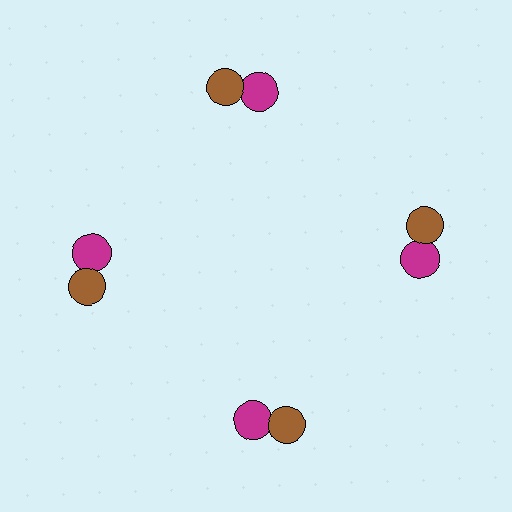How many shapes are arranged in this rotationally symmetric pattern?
There are 8 shapes, arranged in 4 groups of 2.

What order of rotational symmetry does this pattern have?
This pattern has 4-fold rotational symmetry.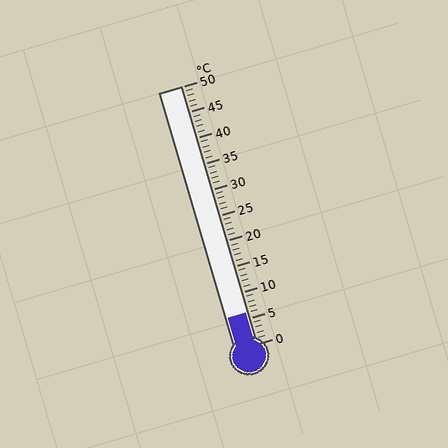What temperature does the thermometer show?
The thermometer shows approximately 6°C.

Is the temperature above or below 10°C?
The temperature is below 10°C.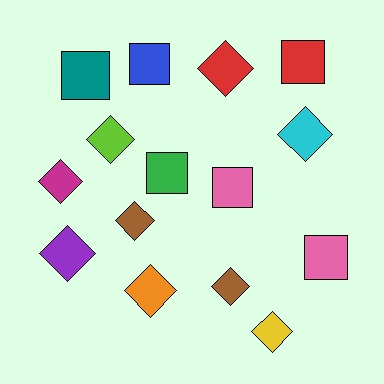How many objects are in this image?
There are 15 objects.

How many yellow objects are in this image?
There is 1 yellow object.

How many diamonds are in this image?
There are 9 diamonds.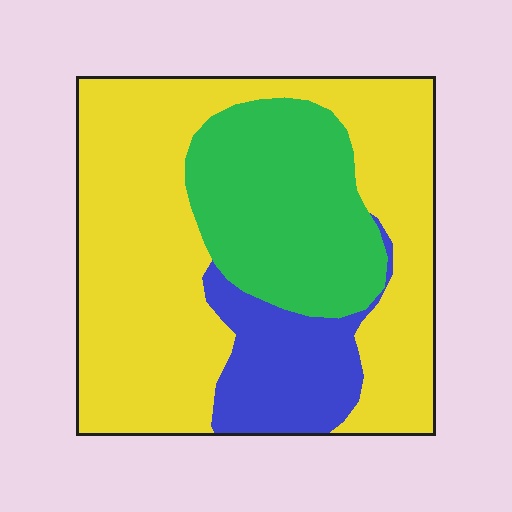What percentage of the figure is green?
Green takes up about one quarter (1/4) of the figure.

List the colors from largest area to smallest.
From largest to smallest: yellow, green, blue.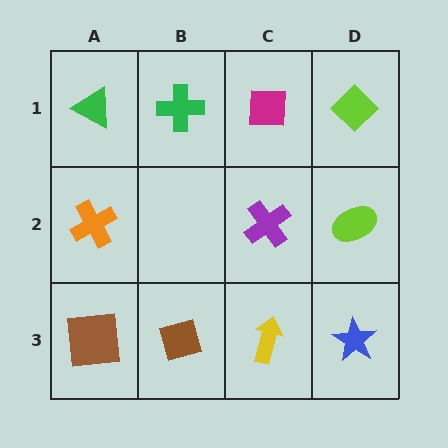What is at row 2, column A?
An orange cross.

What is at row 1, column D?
A lime diamond.